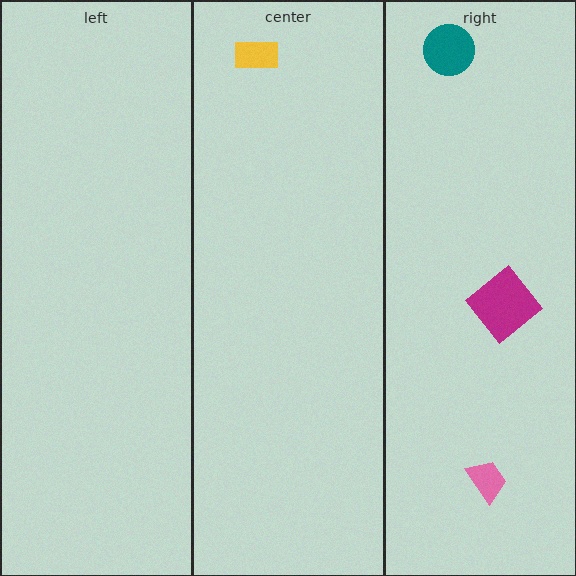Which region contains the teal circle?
The right region.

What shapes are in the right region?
The pink trapezoid, the teal circle, the magenta diamond.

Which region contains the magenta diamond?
The right region.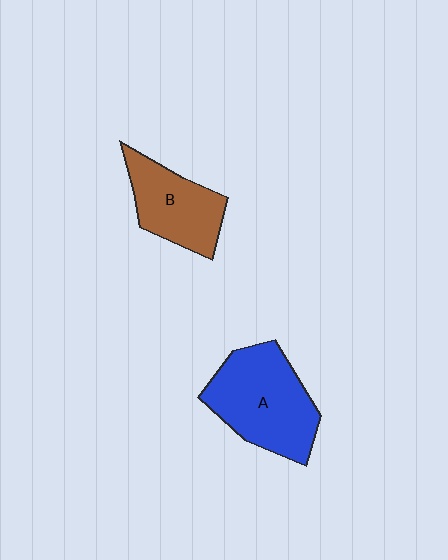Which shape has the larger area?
Shape A (blue).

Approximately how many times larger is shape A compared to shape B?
Approximately 1.4 times.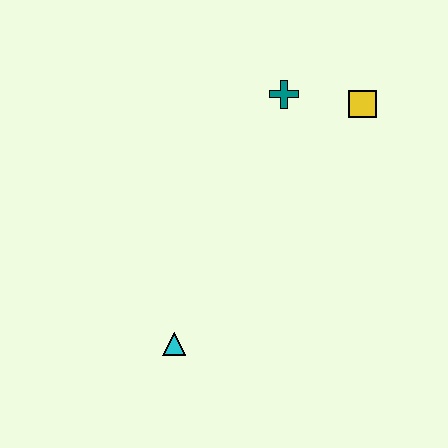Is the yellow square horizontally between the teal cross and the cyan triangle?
No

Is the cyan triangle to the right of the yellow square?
No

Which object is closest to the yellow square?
The teal cross is closest to the yellow square.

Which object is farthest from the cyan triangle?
The yellow square is farthest from the cyan triangle.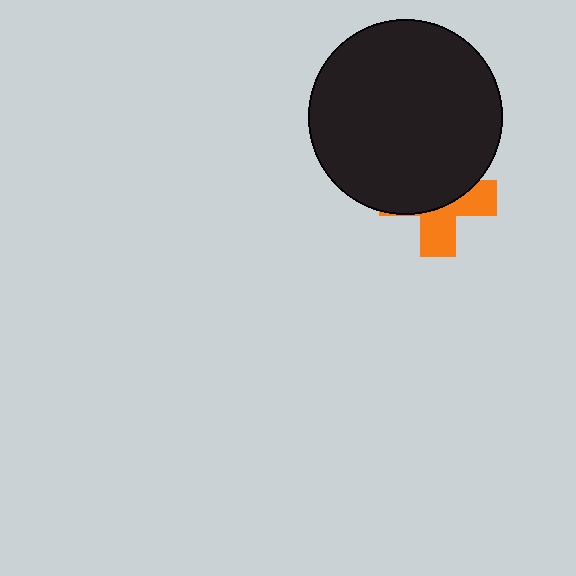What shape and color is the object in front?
The object in front is a black circle.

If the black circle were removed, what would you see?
You would see the complete orange cross.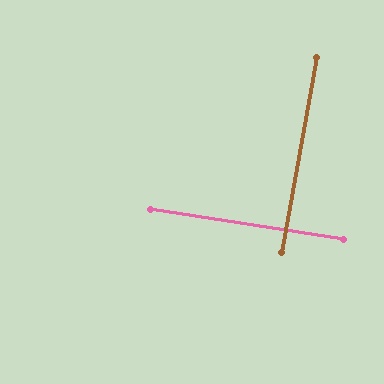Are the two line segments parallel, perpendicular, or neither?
Perpendicular — they meet at approximately 89°.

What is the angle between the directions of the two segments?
Approximately 89 degrees.